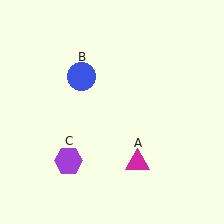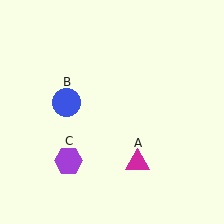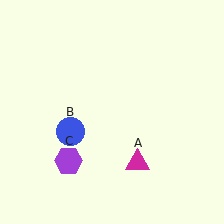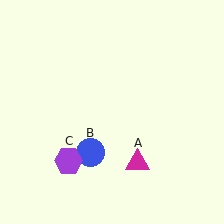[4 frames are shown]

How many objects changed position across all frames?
1 object changed position: blue circle (object B).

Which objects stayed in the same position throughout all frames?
Magenta triangle (object A) and purple hexagon (object C) remained stationary.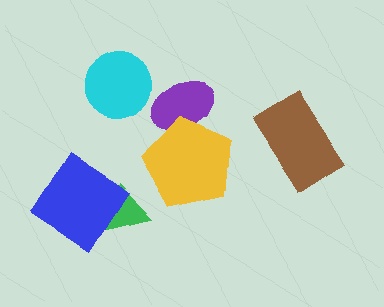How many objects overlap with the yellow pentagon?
1 object overlaps with the yellow pentagon.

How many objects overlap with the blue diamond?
1 object overlaps with the blue diamond.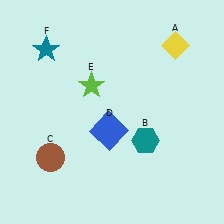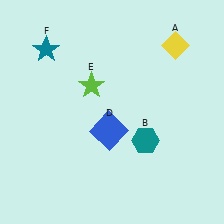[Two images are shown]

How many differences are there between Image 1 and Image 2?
There is 1 difference between the two images.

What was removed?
The brown circle (C) was removed in Image 2.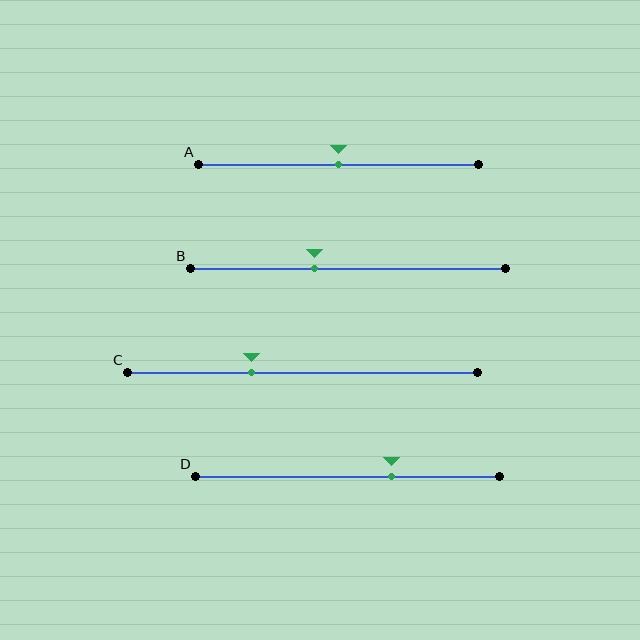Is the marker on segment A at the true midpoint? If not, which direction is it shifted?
Yes, the marker on segment A is at the true midpoint.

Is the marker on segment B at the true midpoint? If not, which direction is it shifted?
No, the marker on segment B is shifted to the left by about 11% of the segment length.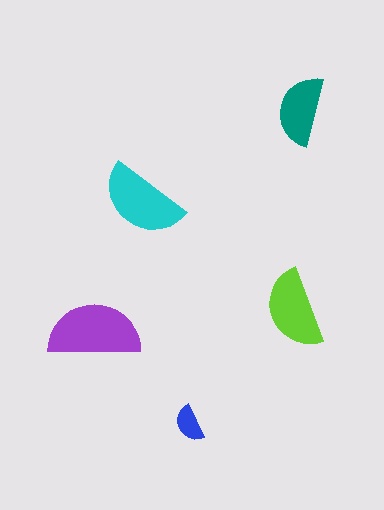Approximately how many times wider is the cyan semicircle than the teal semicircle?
About 1.5 times wider.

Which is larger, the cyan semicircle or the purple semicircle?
The purple one.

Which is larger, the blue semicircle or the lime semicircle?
The lime one.